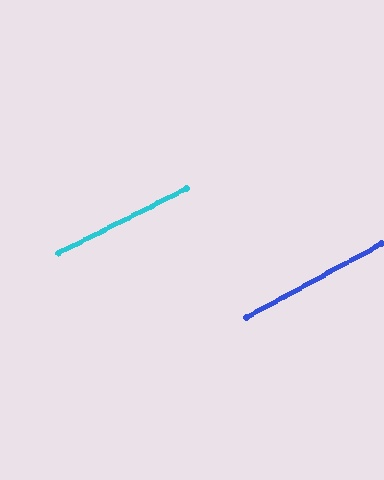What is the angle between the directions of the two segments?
Approximately 2 degrees.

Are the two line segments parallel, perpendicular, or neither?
Parallel — their directions differ by only 1.9°.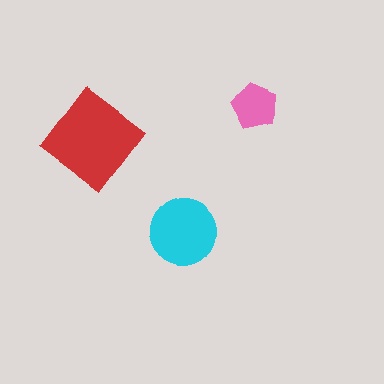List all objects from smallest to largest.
The pink pentagon, the cyan circle, the red diamond.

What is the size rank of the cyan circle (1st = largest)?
2nd.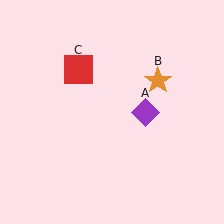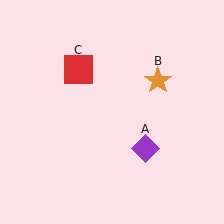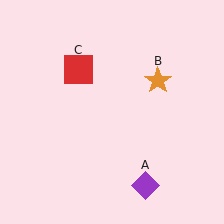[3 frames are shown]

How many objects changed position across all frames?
1 object changed position: purple diamond (object A).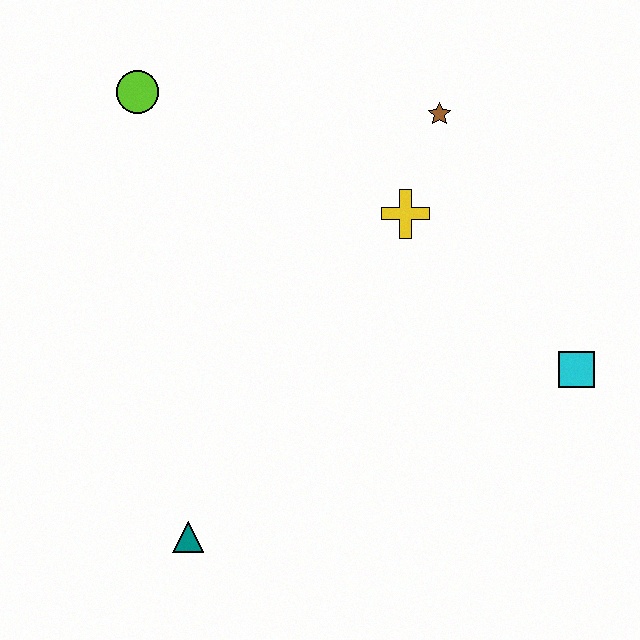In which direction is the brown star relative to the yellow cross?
The brown star is above the yellow cross.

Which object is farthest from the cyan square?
The lime circle is farthest from the cyan square.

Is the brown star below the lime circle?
Yes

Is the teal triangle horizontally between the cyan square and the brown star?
No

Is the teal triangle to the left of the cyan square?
Yes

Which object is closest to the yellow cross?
The brown star is closest to the yellow cross.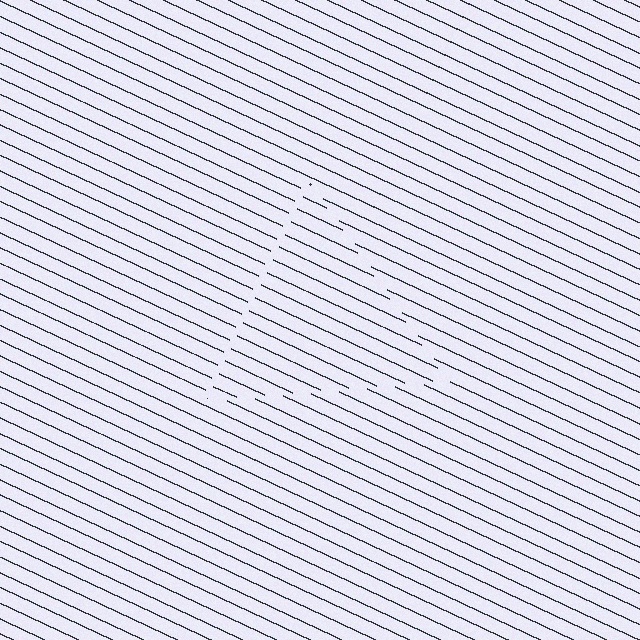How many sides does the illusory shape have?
3 sides — the line-ends trace a triangle.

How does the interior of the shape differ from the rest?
The interior of the shape contains the same grating, shifted by half a period — the contour is defined by the phase discontinuity where line-ends from the inner and outer gratings abut.